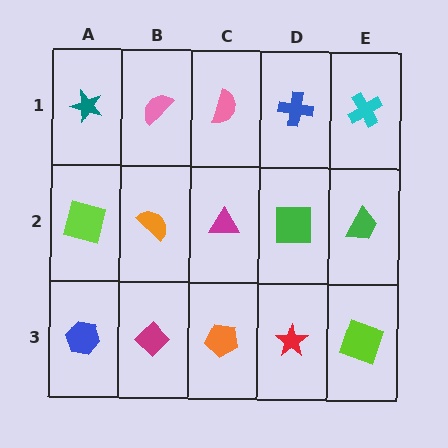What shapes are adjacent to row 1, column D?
A green square (row 2, column D), a pink semicircle (row 1, column C), a cyan cross (row 1, column E).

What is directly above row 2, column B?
A pink semicircle.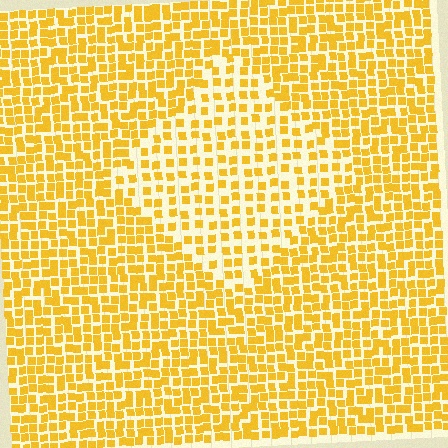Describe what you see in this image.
The image contains small yellow elements arranged at two different densities. A diamond-shaped region is visible where the elements are less densely packed than the surrounding area.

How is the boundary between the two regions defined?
The boundary is defined by a change in element density (approximately 1.8x ratio). All elements are the same color, size, and shape.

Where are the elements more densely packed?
The elements are more densely packed outside the diamond boundary.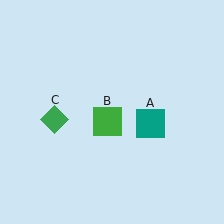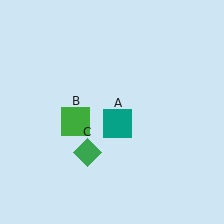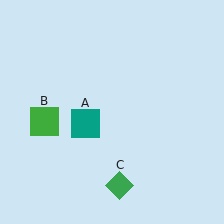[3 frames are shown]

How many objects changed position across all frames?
3 objects changed position: teal square (object A), green square (object B), green diamond (object C).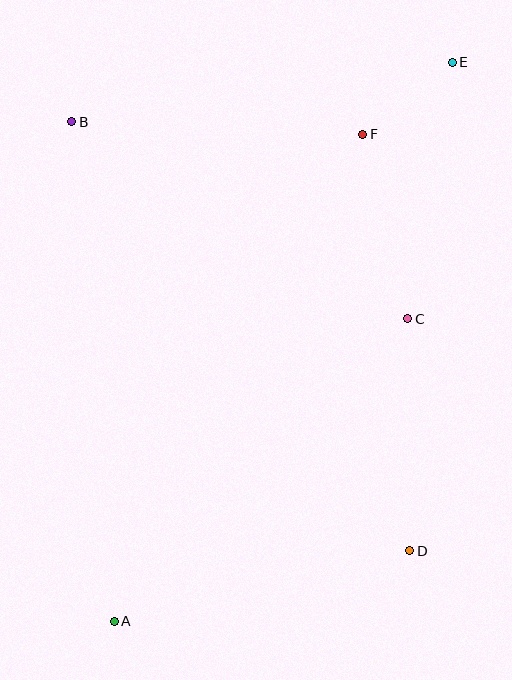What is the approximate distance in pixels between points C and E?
The distance between C and E is approximately 260 pixels.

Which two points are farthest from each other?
Points A and E are farthest from each other.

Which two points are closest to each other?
Points E and F are closest to each other.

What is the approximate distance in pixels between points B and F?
The distance between B and F is approximately 291 pixels.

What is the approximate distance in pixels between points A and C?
The distance between A and C is approximately 422 pixels.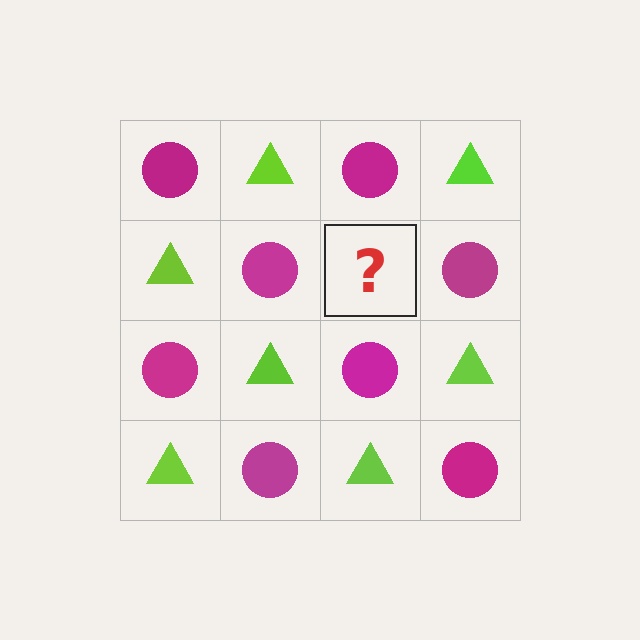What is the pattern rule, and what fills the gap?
The rule is that it alternates magenta circle and lime triangle in a checkerboard pattern. The gap should be filled with a lime triangle.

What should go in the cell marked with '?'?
The missing cell should contain a lime triangle.